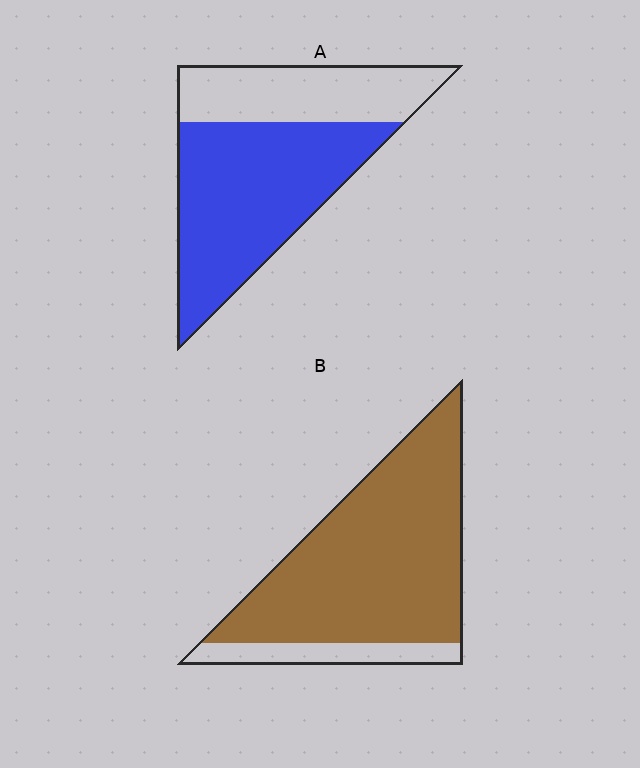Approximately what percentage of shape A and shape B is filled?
A is approximately 65% and B is approximately 85%.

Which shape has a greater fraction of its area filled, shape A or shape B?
Shape B.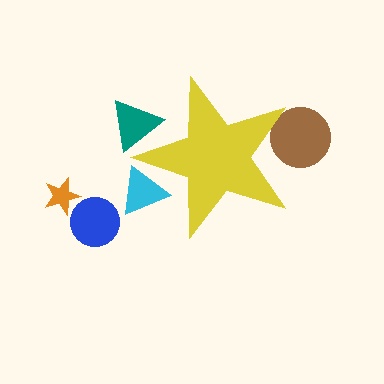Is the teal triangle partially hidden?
Yes, the teal triangle is partially hidden behind the yellow star.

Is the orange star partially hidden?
No, the orange star is fully visible.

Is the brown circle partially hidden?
Yes, the brown circle is partially hidden behind the yellow star.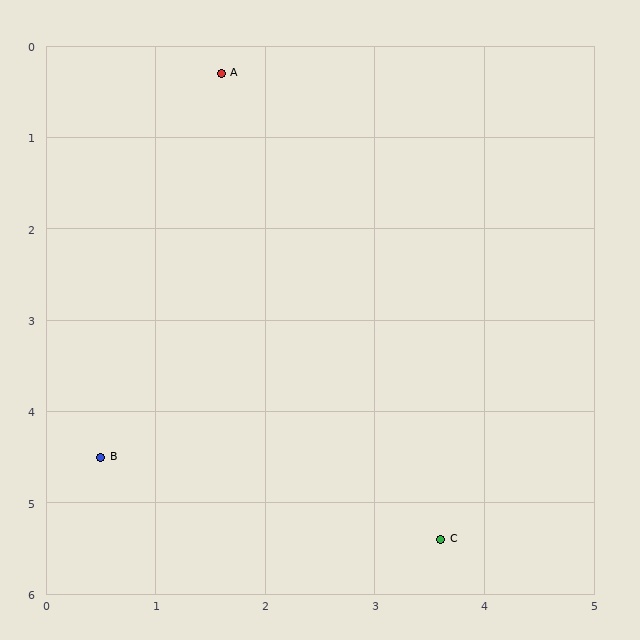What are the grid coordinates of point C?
Point C is at approximately (3.6, 5.4).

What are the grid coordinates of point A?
Point A is at approximately (1.6, 0.3).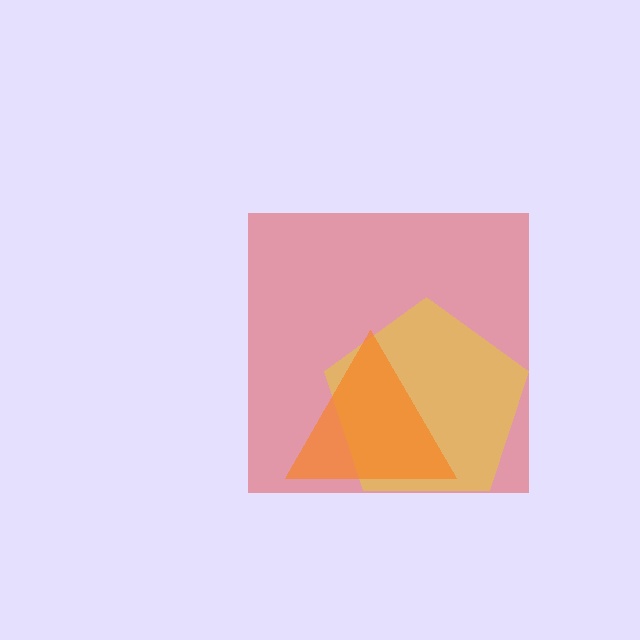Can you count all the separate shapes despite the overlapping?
Yes, there are 3 separate shapes.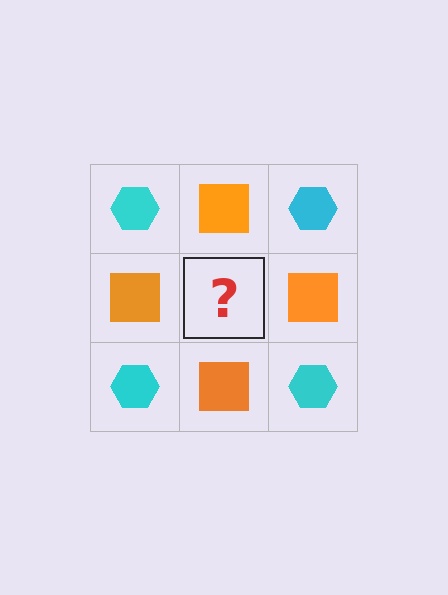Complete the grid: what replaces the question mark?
The question mark should be replaced with a cyan hexagon.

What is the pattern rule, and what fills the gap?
The rule is that it alternates cyan hexagon and orange square in a checkerboard pattern. The gap should be filled with a cyan hexagon.